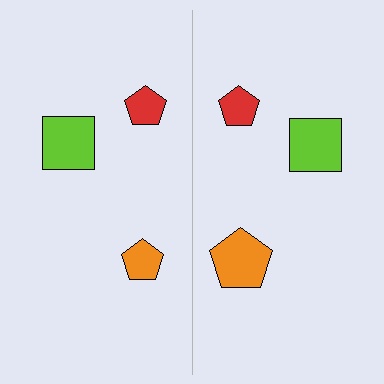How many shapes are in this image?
There are 6 shapes in this image.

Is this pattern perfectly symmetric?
No, the pattern is not perfectly symmetric. The orange pentagon on the right side has a different size than its mirror counterpart.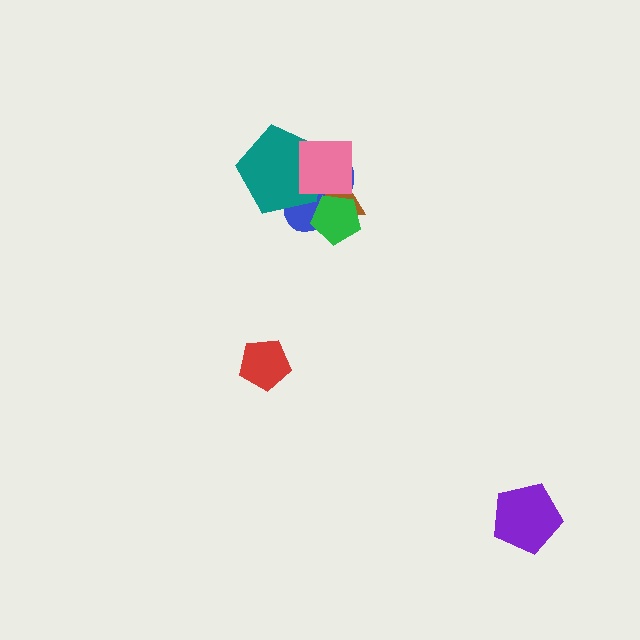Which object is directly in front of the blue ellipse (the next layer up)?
The brown triangle is directly in front of the blue ellipse.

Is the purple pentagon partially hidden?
No, no other shape covers it.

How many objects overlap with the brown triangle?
4 objects overlap with the brown triangle.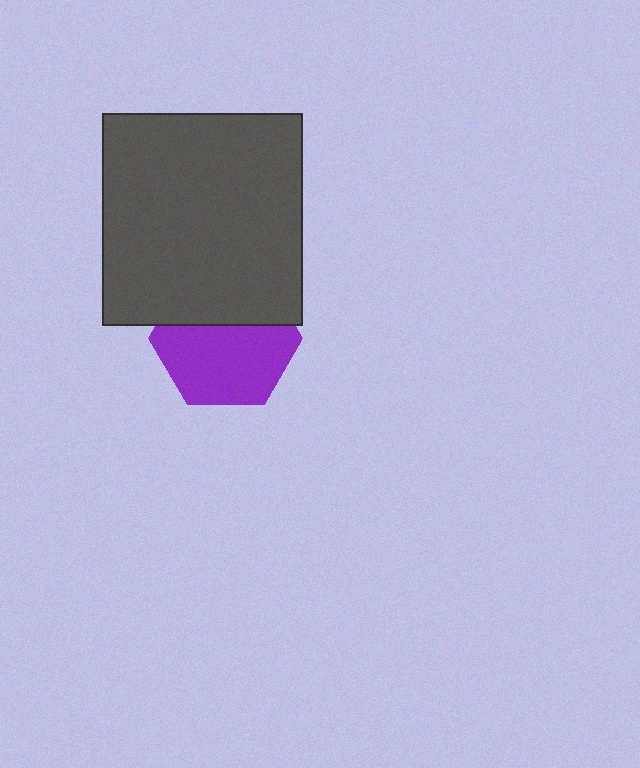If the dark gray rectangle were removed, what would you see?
You would see the complete purple hexagon.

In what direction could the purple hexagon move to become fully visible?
The purple hexagon could move down. That would shift it out from behind the dark gray rectangle entirely.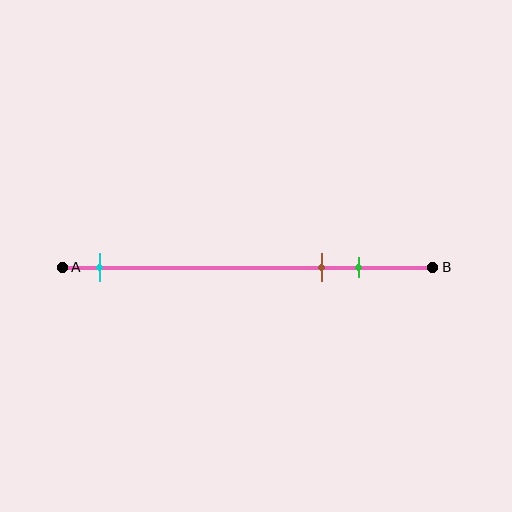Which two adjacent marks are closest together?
The brown and green marks are the closest adjacent pair.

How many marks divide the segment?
There are 3 marks dividing the segment.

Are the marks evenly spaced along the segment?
No, the marks are not evenly spaced.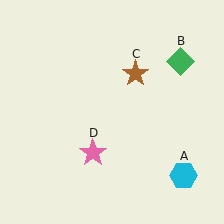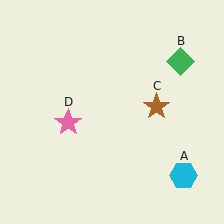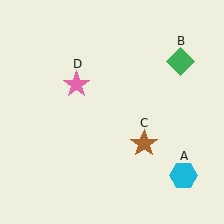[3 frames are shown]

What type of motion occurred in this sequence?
The brown star (object C), pink star (object D) rotated clockwise around the center of the scene.